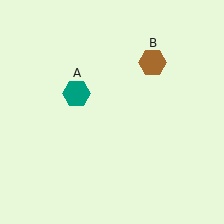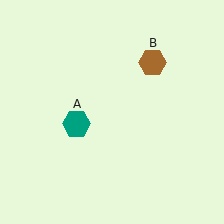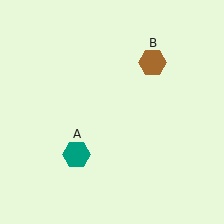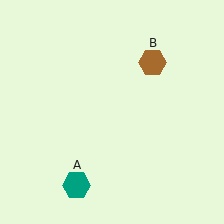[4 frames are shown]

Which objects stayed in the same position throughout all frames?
Brown hexagon (object B) remained stationary.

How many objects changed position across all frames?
1 object changed position: teal hexagon (object A).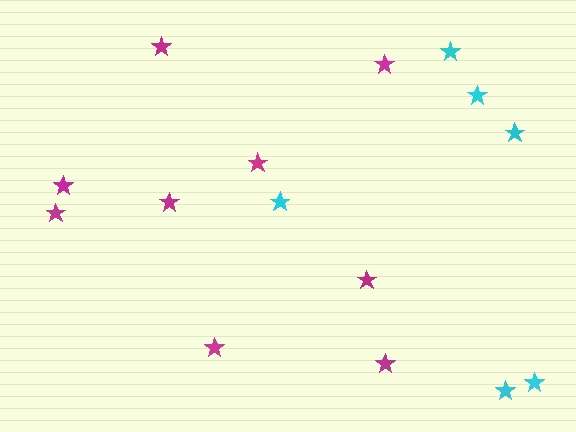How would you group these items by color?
There are 2 groups: one group of cyan stars (6) and one group of magenta stars (9).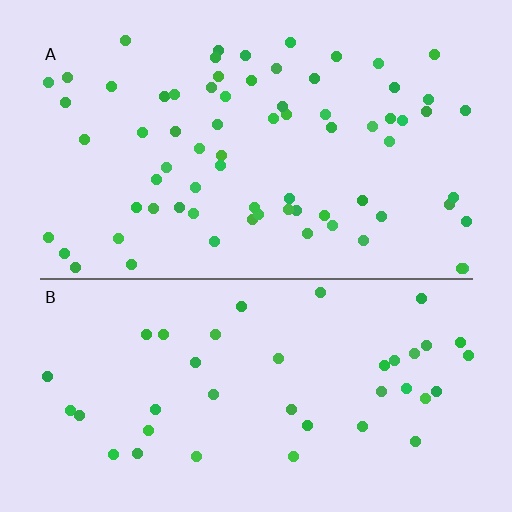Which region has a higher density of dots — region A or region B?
A (the top).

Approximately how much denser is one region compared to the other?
Approximately 1.8× — region A over region B.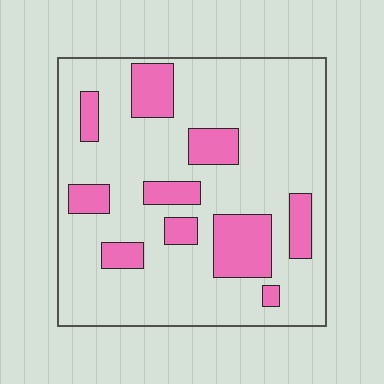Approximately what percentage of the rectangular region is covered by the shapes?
Approximately 20%.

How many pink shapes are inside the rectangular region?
10.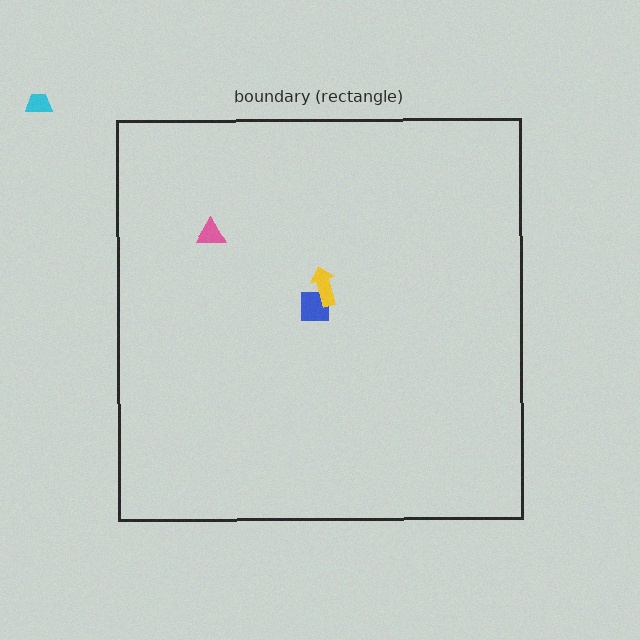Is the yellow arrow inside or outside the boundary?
Inside.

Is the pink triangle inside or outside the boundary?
Inside.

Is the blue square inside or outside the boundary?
Inside.